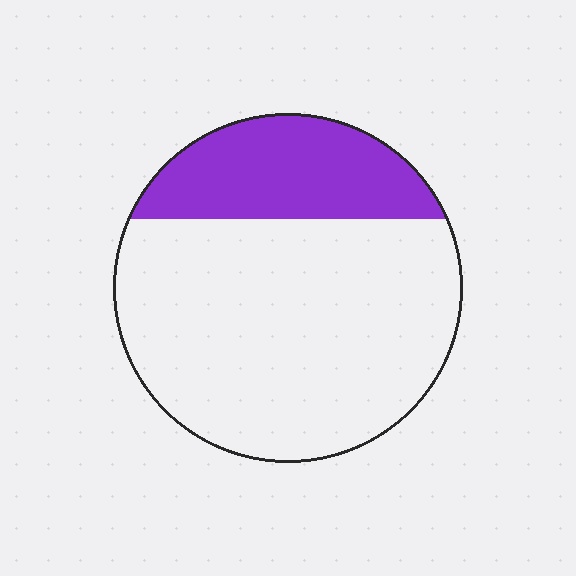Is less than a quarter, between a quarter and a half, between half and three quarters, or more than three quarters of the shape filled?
Between a quarter and a half.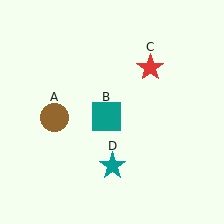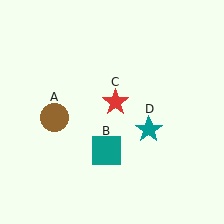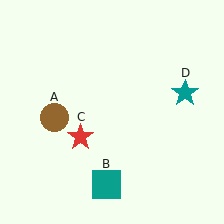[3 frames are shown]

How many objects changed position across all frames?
3 objects changed position: teal square (object B), red star (object C), teal star (object D).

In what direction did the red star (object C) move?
The red star (object C) moved down and to the left.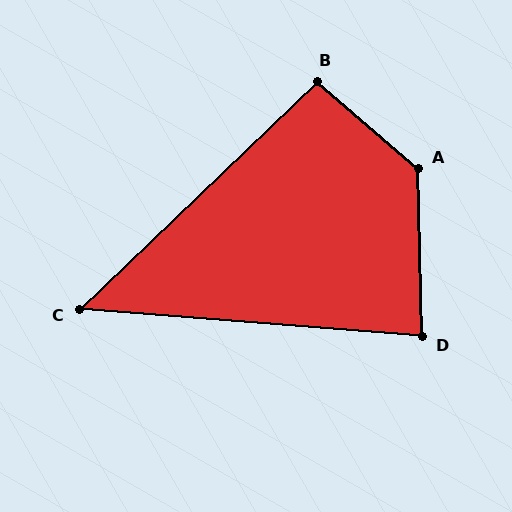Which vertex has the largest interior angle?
A, at approximately 132 degrees.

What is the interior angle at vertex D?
Approximately 84 degrees (acute).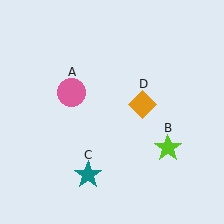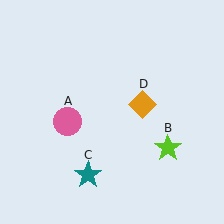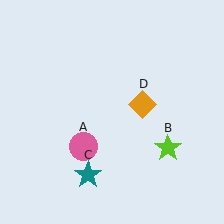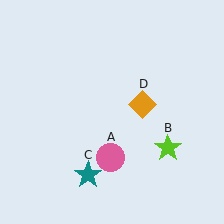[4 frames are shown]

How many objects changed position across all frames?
1 object changed position: pink circle (object A).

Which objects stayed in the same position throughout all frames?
Lime star (object B) and teal star (object C) and orange diamond (object D) remained stationary.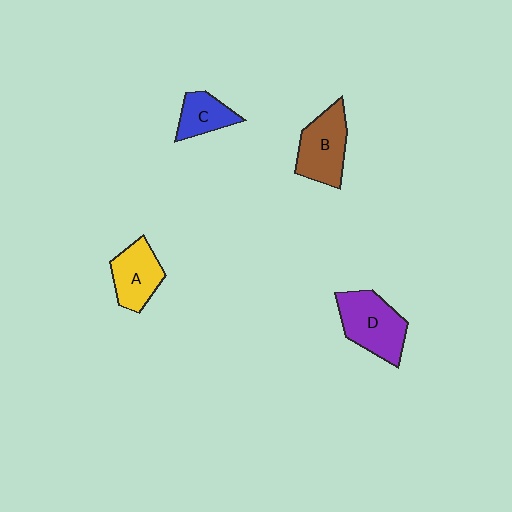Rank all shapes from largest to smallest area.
From largest to smallest: D (purple), B (brown), A (yellow), C (blue).